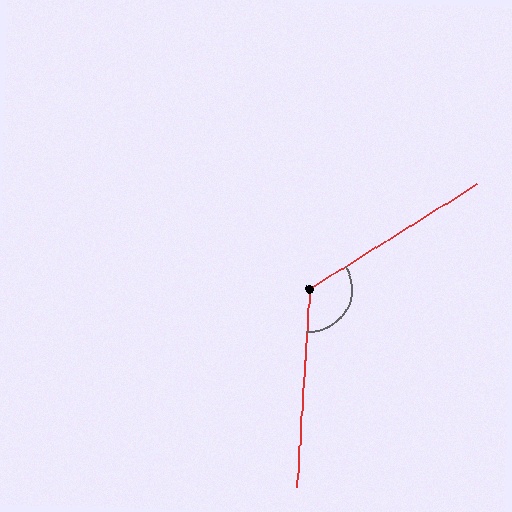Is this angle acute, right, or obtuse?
It is obtuse.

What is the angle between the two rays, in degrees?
Approximately 126 degrees.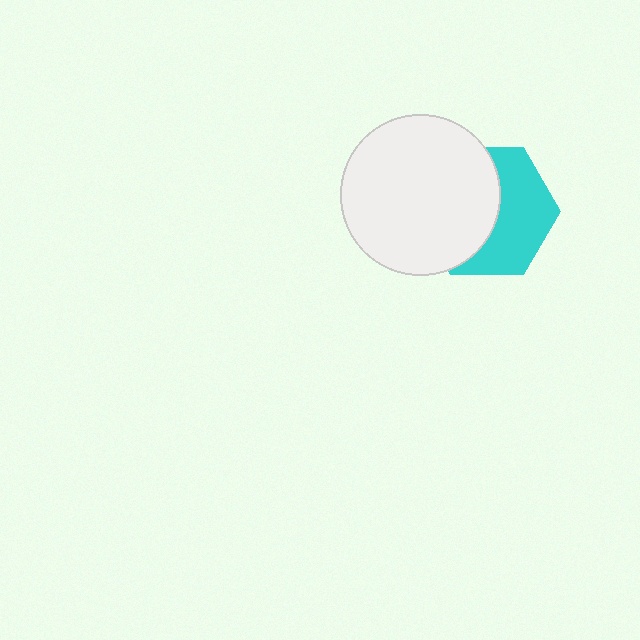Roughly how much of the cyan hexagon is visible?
About half of it is visible (roughly 49%).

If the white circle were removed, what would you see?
You would see the complete cyan hexagon.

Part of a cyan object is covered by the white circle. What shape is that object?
It is a hexagon.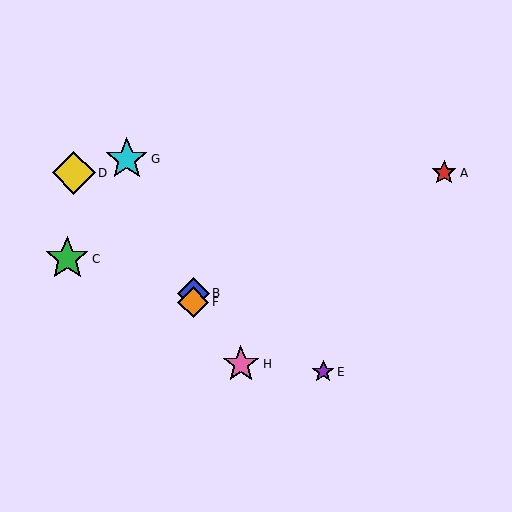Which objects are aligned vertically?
Objects B, F are aligned vertically.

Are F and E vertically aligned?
No, F is at x≈193 and E is at x≈323.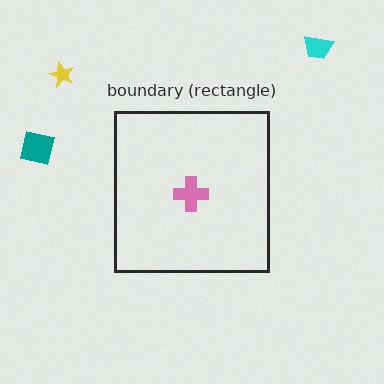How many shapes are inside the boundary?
1 inside, 3 outside.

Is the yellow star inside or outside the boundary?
Outside.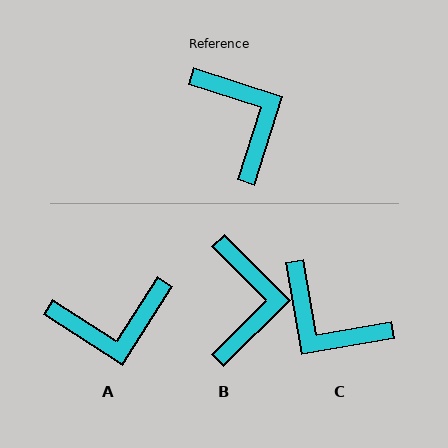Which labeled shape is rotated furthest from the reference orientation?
C, about 153 degrees away.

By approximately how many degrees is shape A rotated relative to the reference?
Approximately 105 degrees clockwise.